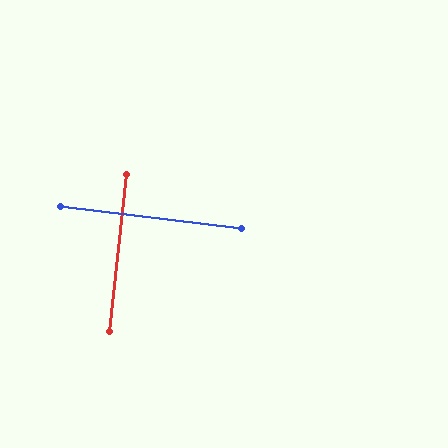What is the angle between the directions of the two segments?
Approximately 89 degrees.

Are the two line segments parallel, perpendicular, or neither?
Perpendicular — they meet at approximately 89°.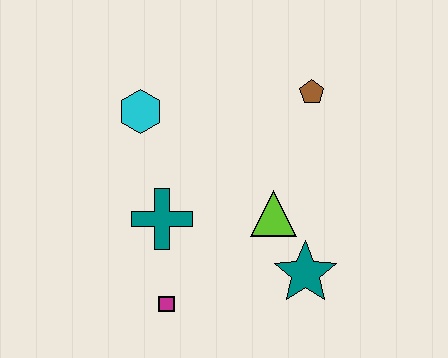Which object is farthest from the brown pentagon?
The magenta square is farthest from the brown pentagon.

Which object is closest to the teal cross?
The magenta square is closest to the teal cross.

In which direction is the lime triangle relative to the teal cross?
The lime triangle is to the right of the teal cross.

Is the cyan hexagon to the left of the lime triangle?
Yes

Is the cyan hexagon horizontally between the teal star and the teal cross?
No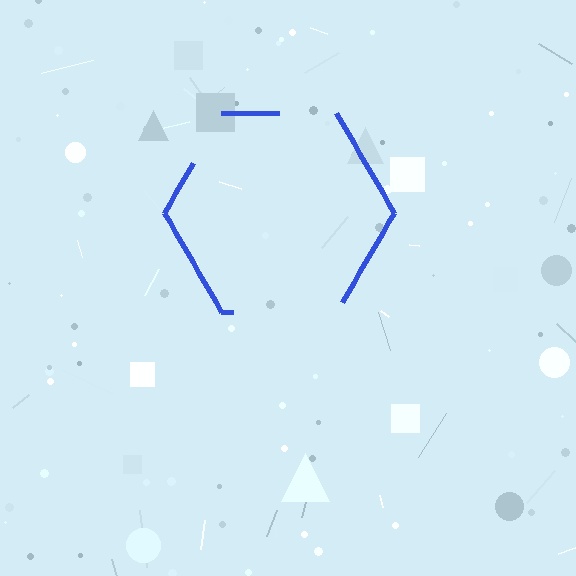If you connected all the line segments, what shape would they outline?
They would outline a hexagon.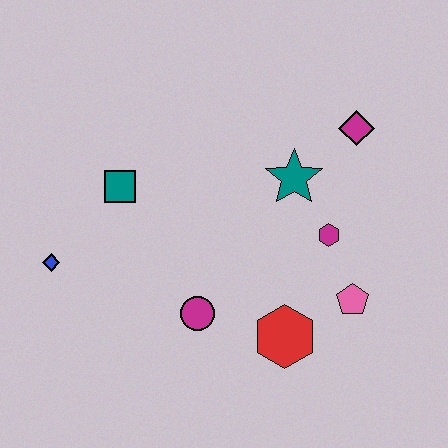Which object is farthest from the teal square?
The pink pentagon is farthest from the teal square.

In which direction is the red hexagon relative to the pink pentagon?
The red hexagon is to the left of the pink pentagon.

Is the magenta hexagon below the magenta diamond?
Yes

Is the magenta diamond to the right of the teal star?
Yes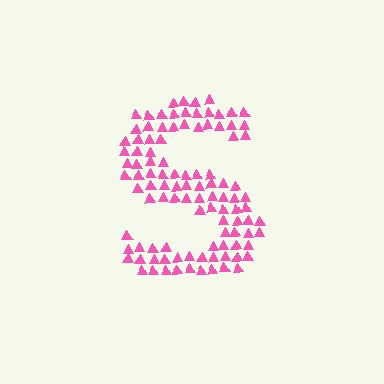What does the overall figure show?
The overall figure shows the letter S.